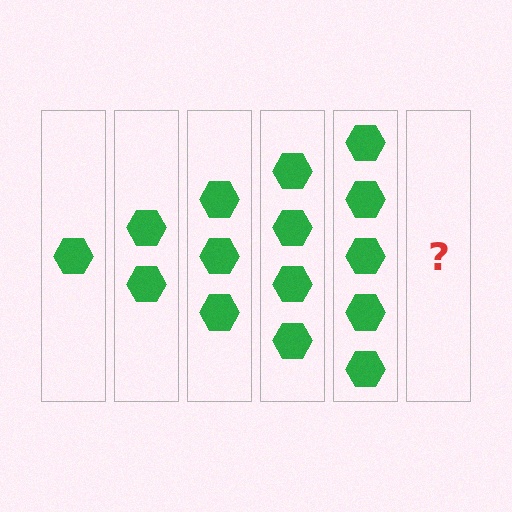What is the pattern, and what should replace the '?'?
The pattern is that each step adds one more hexagon. The '?' should be 6 hexagons.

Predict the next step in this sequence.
The next step is 6 hexagons.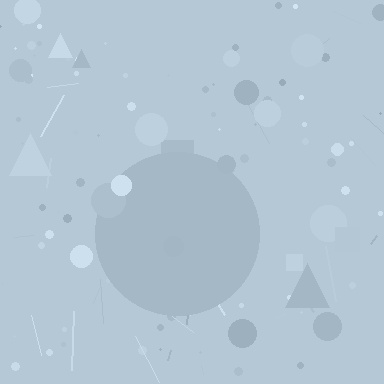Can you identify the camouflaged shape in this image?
The camouflaged shape is a circle.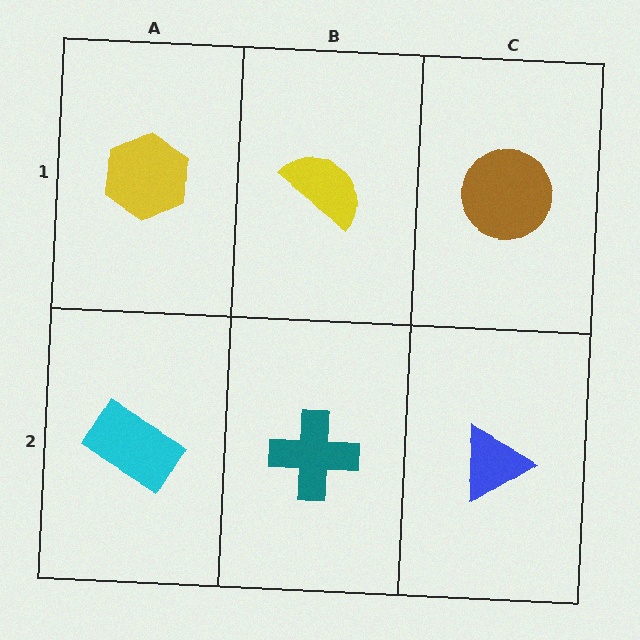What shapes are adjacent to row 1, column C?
A blue triangle (row 2, column C), a yellow semicircle (row 1, column B).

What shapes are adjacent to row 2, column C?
A brown circle (row 1, column C), a teal cross (row 2, column B).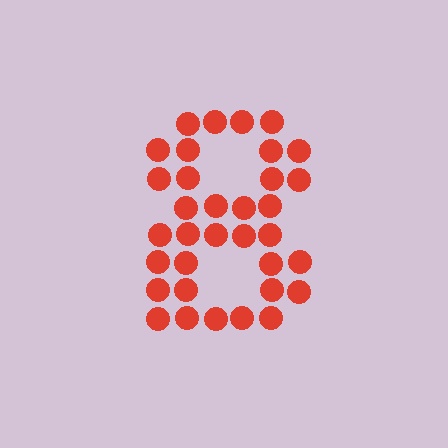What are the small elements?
The small elements are circles.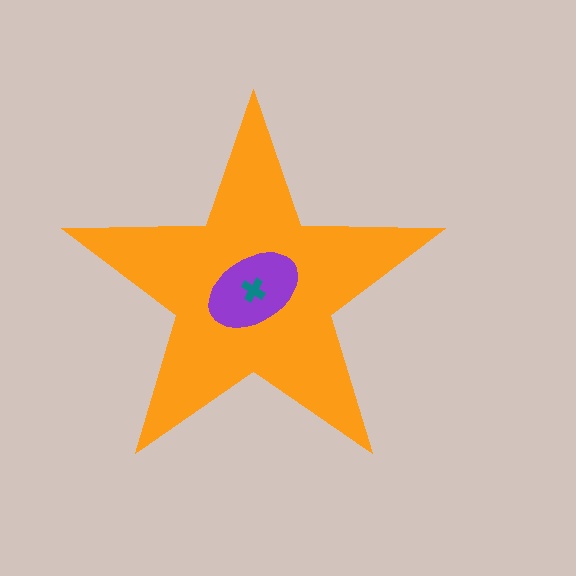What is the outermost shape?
The orange star.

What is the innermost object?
The teal cross.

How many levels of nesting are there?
3.